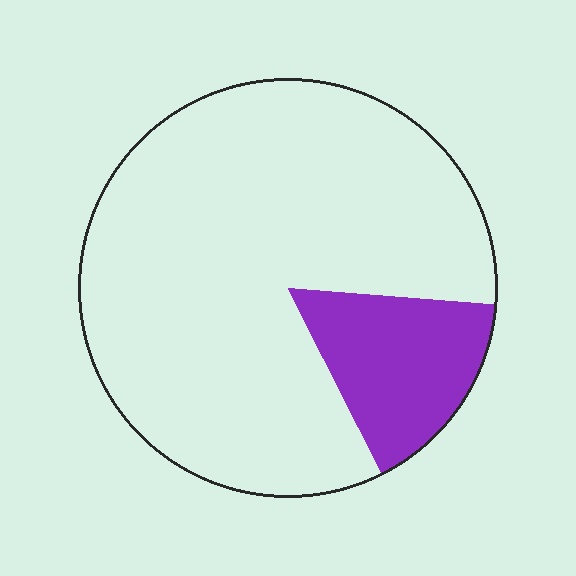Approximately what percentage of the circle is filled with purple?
Approximately 15%.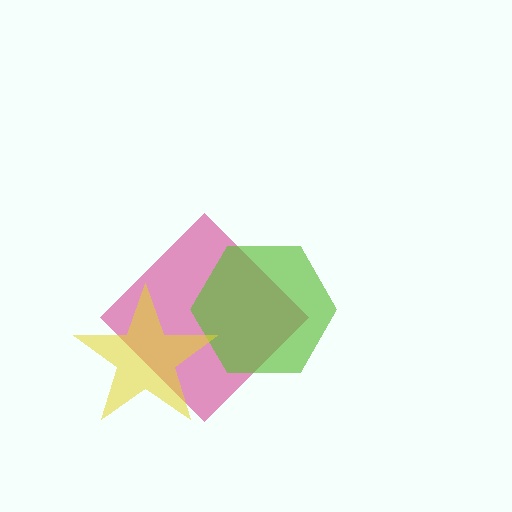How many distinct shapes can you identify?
There are 3 distinct shapes: a pink diamond, a lime hexagon, a yellow star.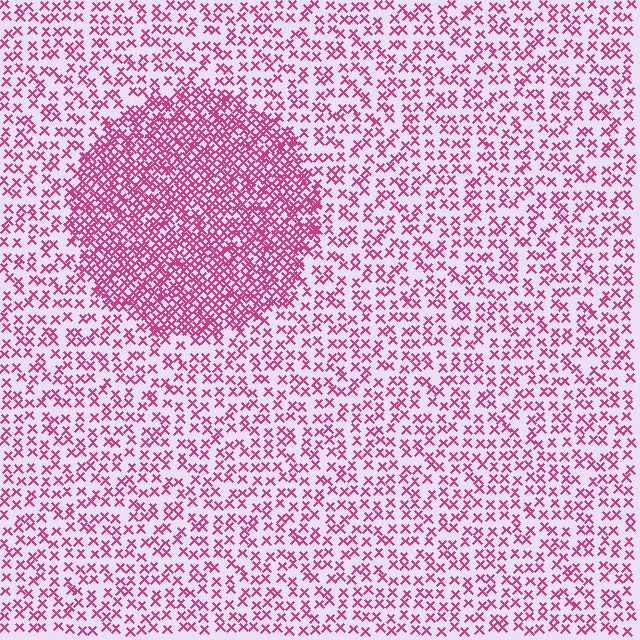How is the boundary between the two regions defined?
The boundary is defined by a change in element density (approximately 2.4x ratio). All elements are the same color, size, and shape.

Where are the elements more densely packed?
The elements are more densely packed inside the circle boundary.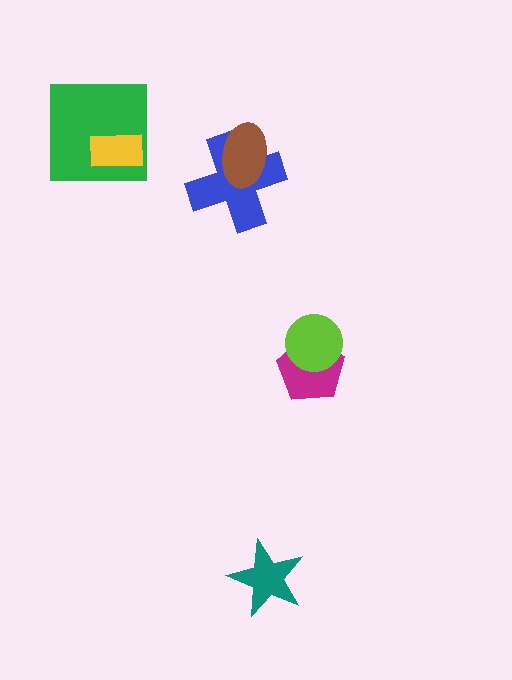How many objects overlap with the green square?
1 object overlaps with the green square.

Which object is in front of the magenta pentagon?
The lime circle is in front of the magenta pentagon.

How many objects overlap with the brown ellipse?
1 object overlaps with the brown ellipse.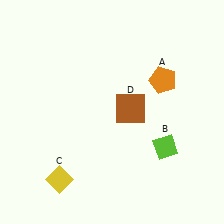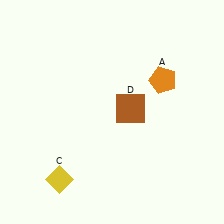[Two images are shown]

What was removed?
The lime diamond (B) was removed in Image 2.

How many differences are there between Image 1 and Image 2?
There is 1 difference between the two images.